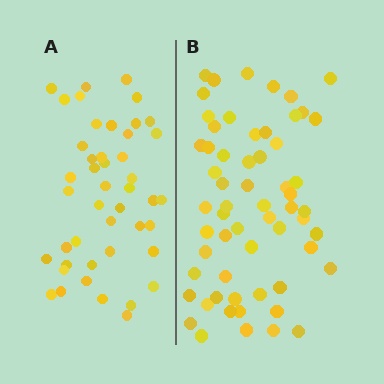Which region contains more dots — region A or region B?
Region B (the right region) has more dots.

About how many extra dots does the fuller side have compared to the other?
Region B has approximately 15 more dots than region A.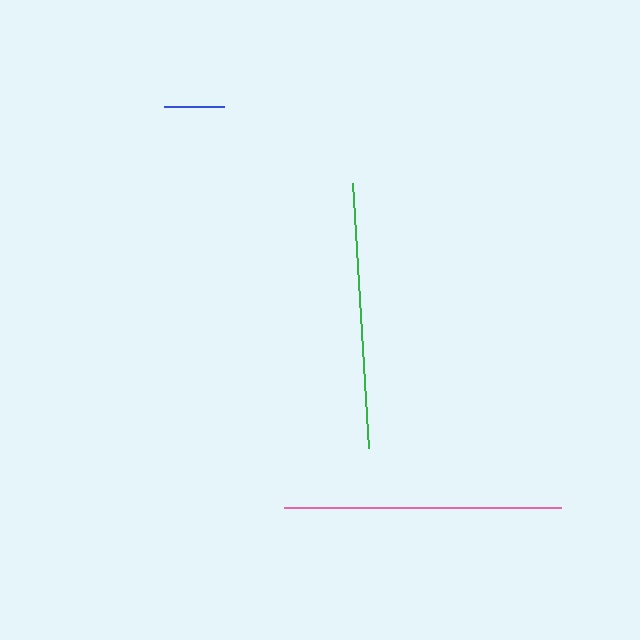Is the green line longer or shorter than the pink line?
The pink line is longer than the green line.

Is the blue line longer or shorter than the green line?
The green line is longer than the blue line.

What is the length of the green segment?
The green segment is approximately 265 pixels long.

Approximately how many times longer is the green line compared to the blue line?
The green line is approximately 4.3 times the length of the blue line.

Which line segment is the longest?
The pink line is the longest at approximately 277 pixels.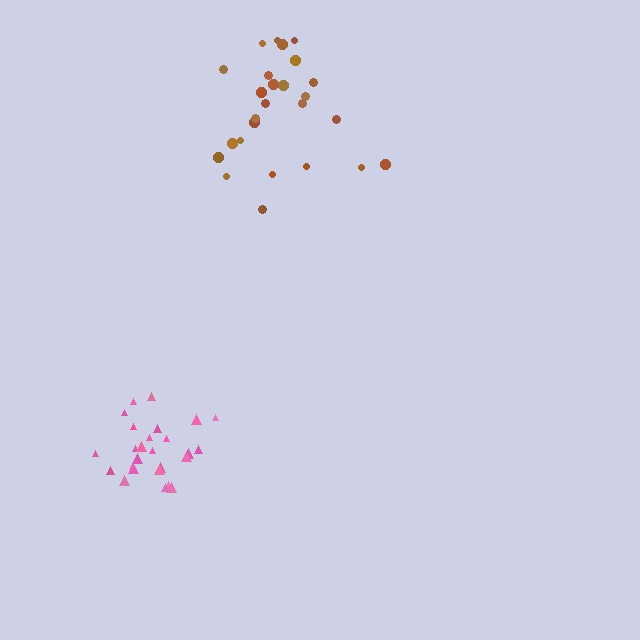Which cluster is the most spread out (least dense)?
Brown.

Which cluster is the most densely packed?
Pink.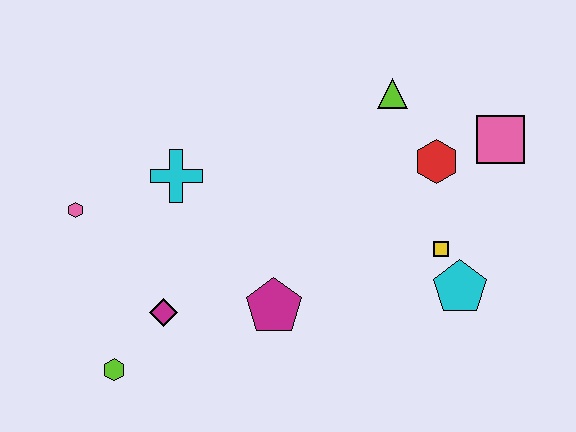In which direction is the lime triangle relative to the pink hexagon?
The lime triangle is to the right of the pink hexagon.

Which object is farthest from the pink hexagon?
The pink square is farthest from the pink hexagon.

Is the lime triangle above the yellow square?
Yes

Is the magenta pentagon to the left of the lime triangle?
Yes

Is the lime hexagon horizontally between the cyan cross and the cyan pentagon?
No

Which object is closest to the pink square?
The red hexagon is closest to the pink square.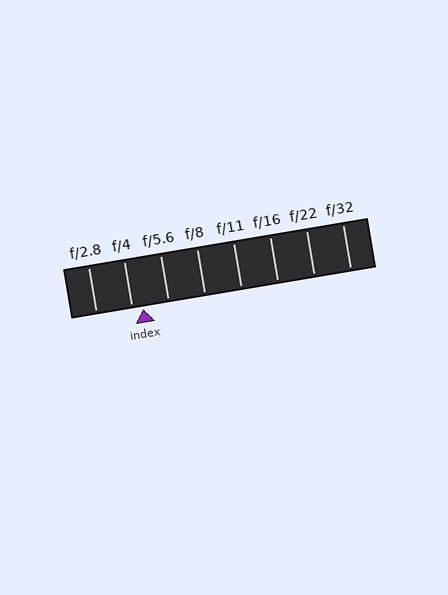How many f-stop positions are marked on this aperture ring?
There are 8 f-stop positions marked.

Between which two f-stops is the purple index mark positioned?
The index mark is between f/4 and f/5.6.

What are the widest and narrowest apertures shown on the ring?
The widest aperture shown is f/2.8 and the narrowest is f/32.